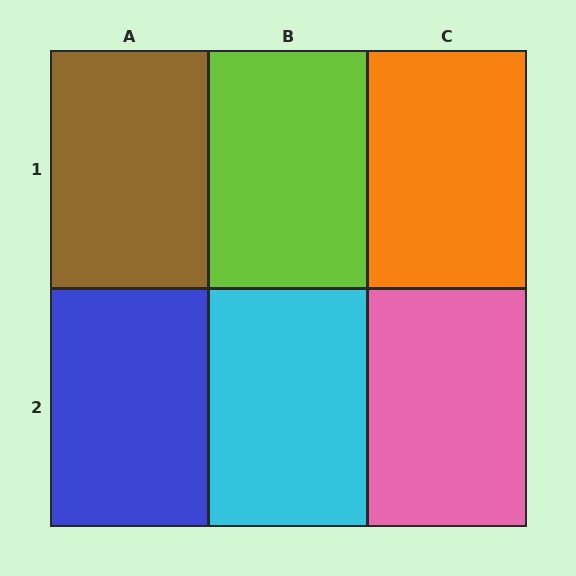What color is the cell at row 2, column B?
Cyan.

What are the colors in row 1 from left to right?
Brown, lime, orange.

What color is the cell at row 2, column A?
Blue.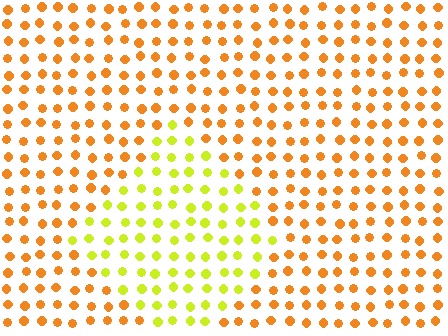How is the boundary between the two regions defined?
The boundary is defined purely by a slight shift in hue (about 42 degrees). Spacing, size, and orientation are identical on both sides.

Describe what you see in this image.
The image is filled with small orange elements in a uniform arrangement. A diamond-shaped region is visible where the elements are tinted to a slightly different hue, forming a subtle color boundary.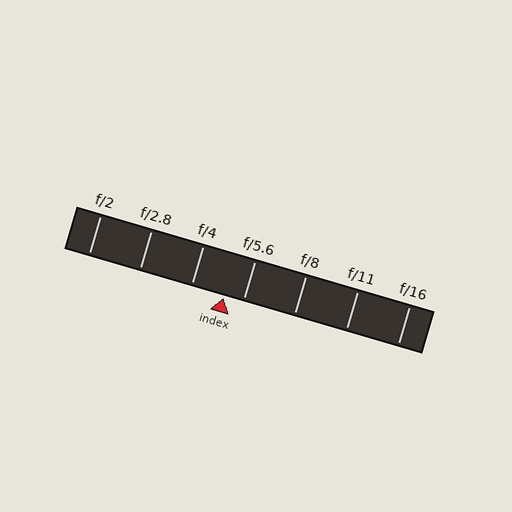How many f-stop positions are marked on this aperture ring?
There are 7 f-stop positions marked.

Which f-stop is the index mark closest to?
The index mark is closest to f/5.6.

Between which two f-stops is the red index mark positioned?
The index mark is between f/4 and f/5.6.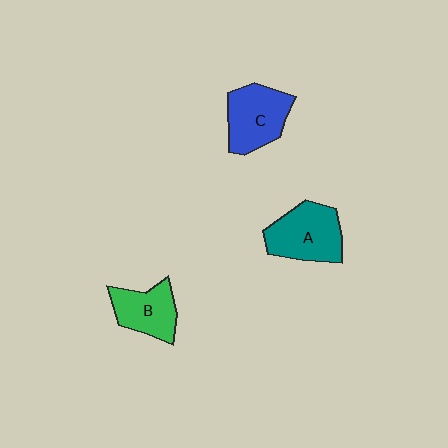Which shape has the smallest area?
Shape B (green).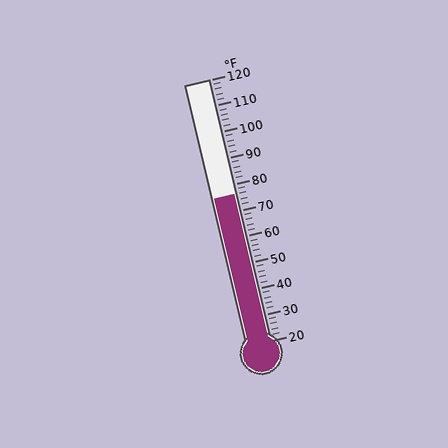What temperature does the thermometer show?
The thermometer shows approximately 76°F.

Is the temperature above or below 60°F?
The temperature is above 60°F.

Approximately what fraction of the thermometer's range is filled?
The thermometer is filled to approximately 55% of its range.